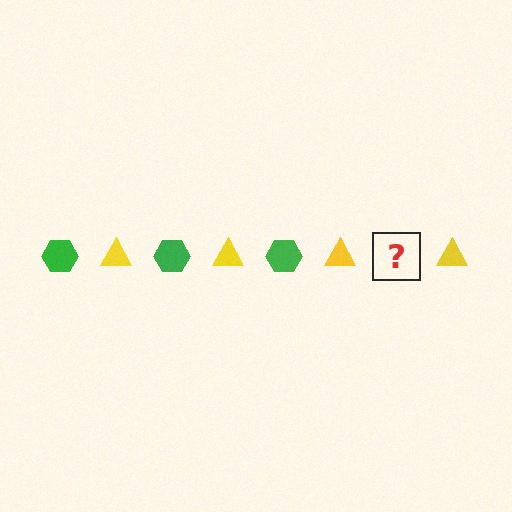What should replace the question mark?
The question mark should be replaced with a green hexagon.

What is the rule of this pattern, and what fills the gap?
The rule is that the pattern alternates between green hexagon and yellow triangle. The gap should be filled with a green hexagon.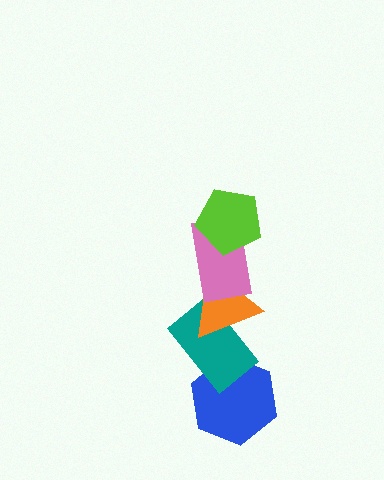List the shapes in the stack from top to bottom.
From top to bottom: the lime pentagon, the pink rectangle, the orange triangle, the teal rectangle, the blue hexagon.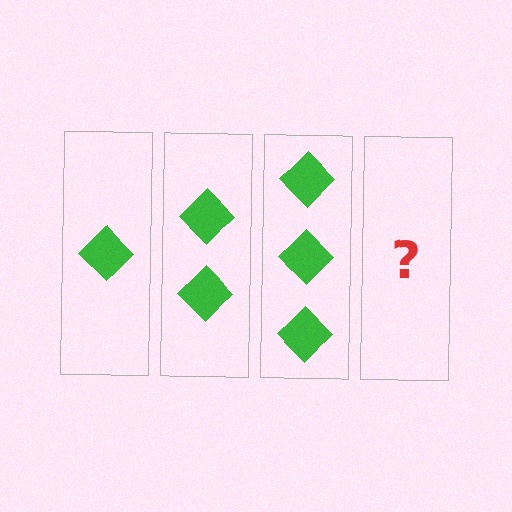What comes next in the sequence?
The next element should be 4 diamonds.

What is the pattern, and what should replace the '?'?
The pattern is that each step adds one more diamond. The '?' should be 4 diamonds.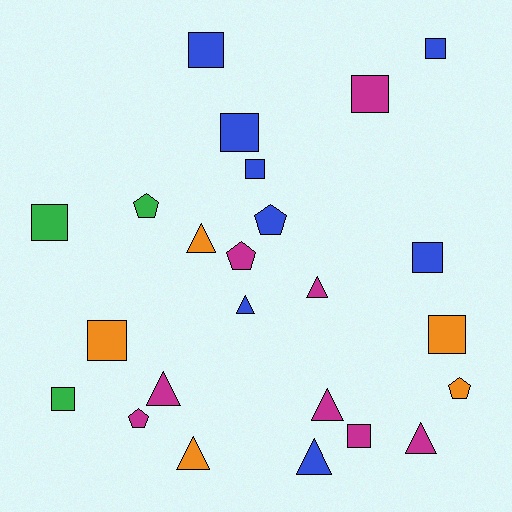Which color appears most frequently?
Blue, with 8 objects.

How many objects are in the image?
There are 24 objects.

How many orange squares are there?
There are 2 orange squares.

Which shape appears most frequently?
Square, with 11 objects.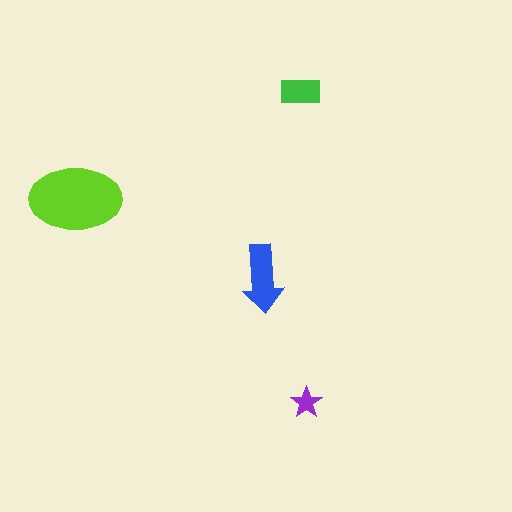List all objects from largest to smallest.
The lime ellipse, the blue arrow, the green rectangle, the purple star.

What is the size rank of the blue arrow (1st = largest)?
2nd.